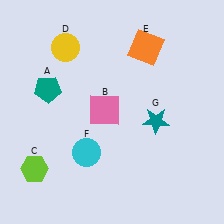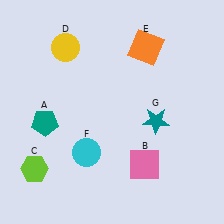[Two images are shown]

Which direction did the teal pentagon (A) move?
The teal pentagon (A) moved down.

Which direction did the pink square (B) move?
The pink square (B) moved down.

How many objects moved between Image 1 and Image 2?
2 objects moved between the two images.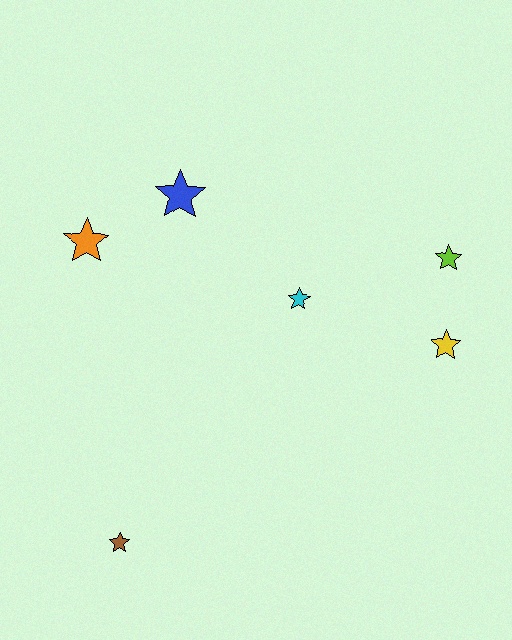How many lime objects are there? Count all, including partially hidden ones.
There is 1 lime object.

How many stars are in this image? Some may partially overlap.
There are 6 stars.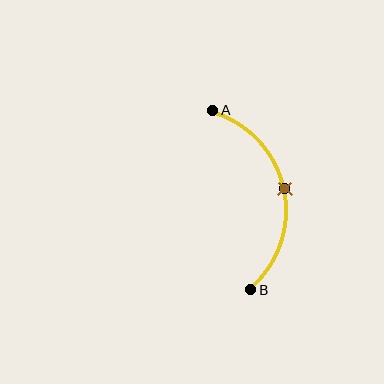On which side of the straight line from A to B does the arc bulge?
The arc bulges to the right of the straight line connecting A and B.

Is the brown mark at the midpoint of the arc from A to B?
Yes. The brown mark lies on the arc at equal arc-length from both A and B — it is the arc midpoint.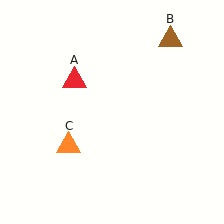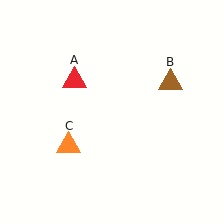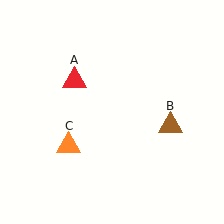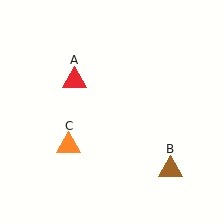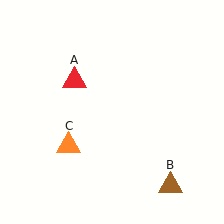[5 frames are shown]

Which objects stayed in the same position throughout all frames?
Red triangle (object A) and orange triangle (object C) remained stationary.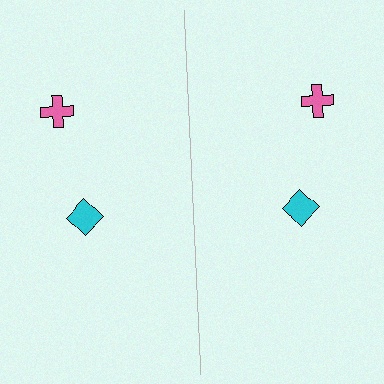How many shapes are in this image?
There are 4 shapes in this image.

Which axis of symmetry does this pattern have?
The pattern has a vertical axis of symmetry running through the center of the image.